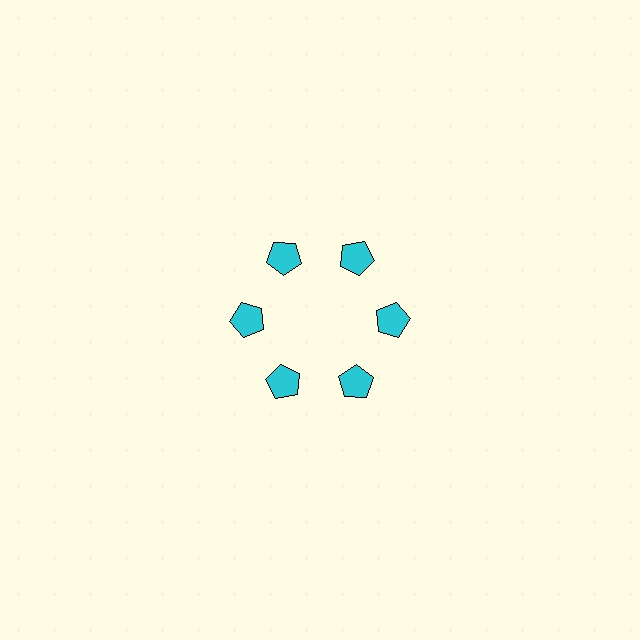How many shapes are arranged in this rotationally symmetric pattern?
There are 6 shapes, arranged in 6 groups of 1.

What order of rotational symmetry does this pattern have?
This pattern has 6-fold rotational symmetry.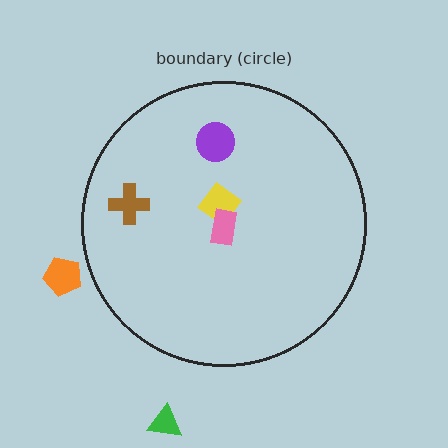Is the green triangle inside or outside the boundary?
Outside.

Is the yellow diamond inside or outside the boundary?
Inside.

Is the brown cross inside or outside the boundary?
Inside.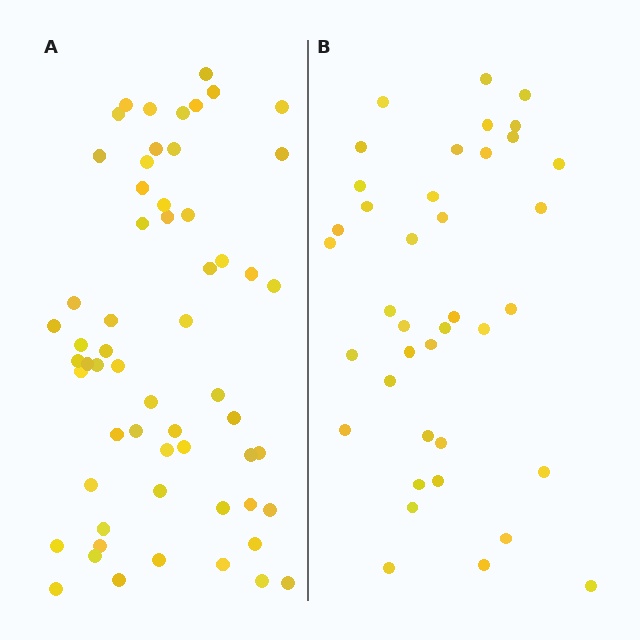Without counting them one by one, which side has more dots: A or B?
Region A (the left region) has more dots.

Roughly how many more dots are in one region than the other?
Region A has approximately 20 more dots than region B.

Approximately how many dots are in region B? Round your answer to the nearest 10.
About 40 dots. (The exact count is 39, which rounds to 40.)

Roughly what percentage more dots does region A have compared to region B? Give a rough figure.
About 50% more.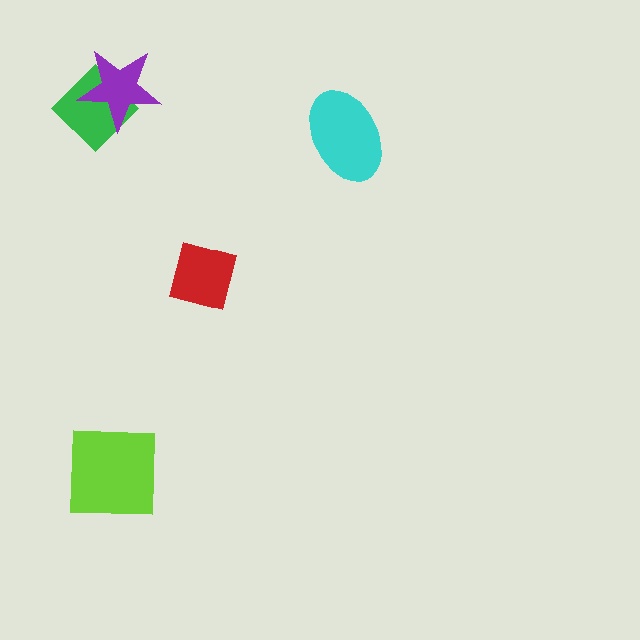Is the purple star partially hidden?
No, no other shape covers it.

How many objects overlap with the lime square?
0 objects overlap with the lime square.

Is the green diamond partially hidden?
Yes, it is partially covered by another shape.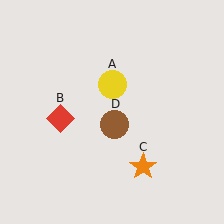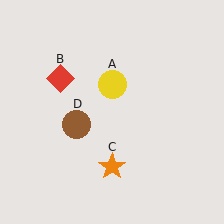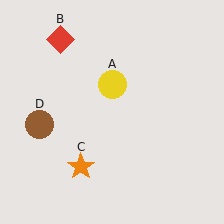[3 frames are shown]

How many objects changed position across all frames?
3 objects changed position: red diamond (object B), orange star (object C), brown circle (object D).